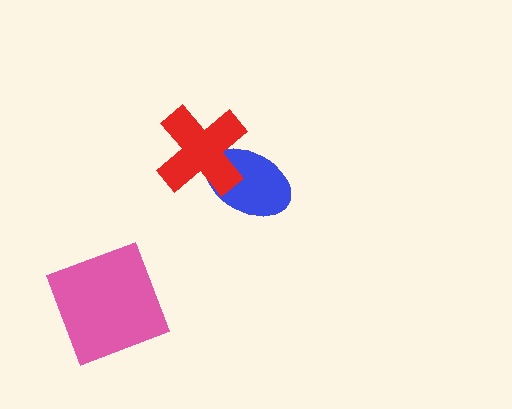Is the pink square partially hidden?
No, no other shape covers it.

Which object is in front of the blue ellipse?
The red cross is in front of the blue ellipse.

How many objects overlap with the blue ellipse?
1 object overlaps with the blue ellipse.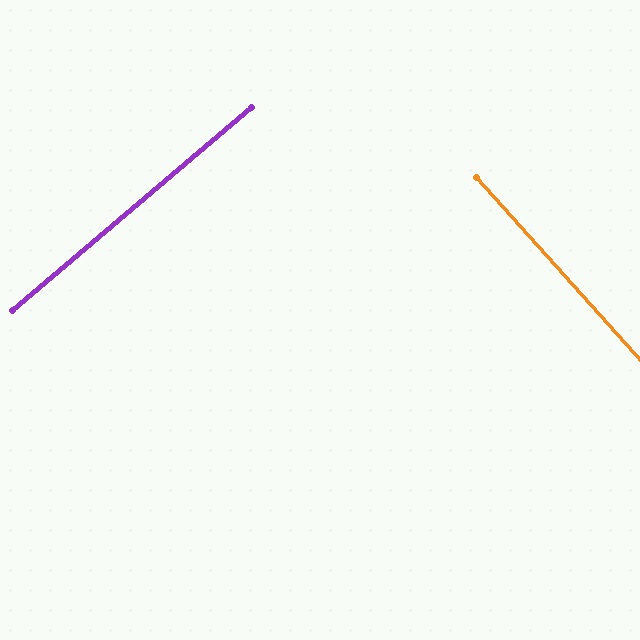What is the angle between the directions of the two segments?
Approximately 89 degrees.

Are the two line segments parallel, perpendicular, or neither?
Perpendicular — they meet at approximately 89°.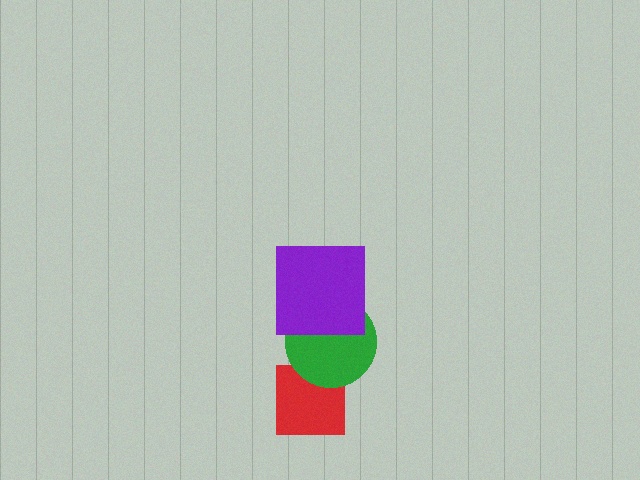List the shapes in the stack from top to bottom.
From top to bottom: the purple square, the green circle, the red square.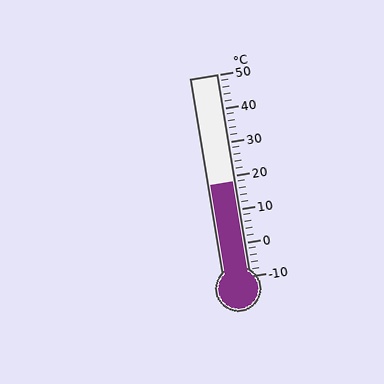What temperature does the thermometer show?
The thermometer shows approximately 18°C.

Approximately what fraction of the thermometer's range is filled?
The thermometer is filled to approximately 45% of its range.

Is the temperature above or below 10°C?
The temperature is above 10°C.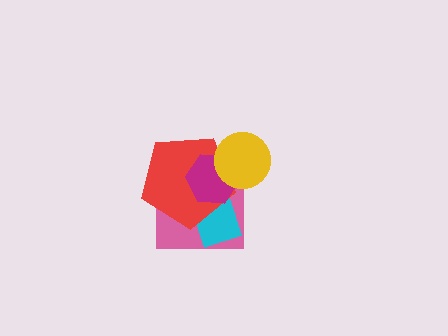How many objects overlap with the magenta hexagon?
4 objects overlap with the magenta hexagon.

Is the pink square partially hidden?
Yes, it is partially covered by another shape.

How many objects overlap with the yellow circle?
3 objects overlap with the yellow circle.